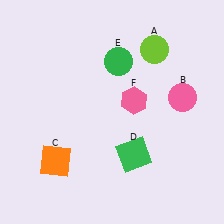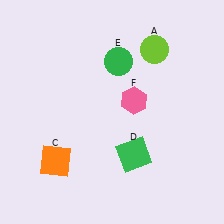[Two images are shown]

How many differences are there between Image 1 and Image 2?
There is 1 difference between the two images.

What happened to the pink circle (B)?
The pink circle (B) was removed in Image 2. It was in the top-right area of Image 1.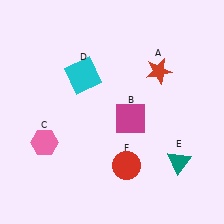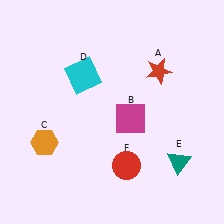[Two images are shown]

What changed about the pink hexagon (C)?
In Image 1, C is pink. In Image 2, it changed to orange.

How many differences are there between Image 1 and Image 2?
There is 1 difference between the two images.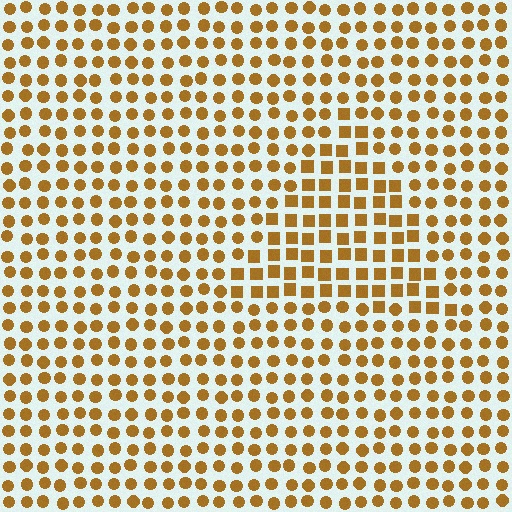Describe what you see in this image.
The image is filled with small brown elements arranged in a uniform grid. A triangle-shaped region contains squares, while the surrounding area contains circles. The boundary is defined purely by the change in element shape.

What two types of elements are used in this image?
The image uses squares inside the triangle region and circles outside it.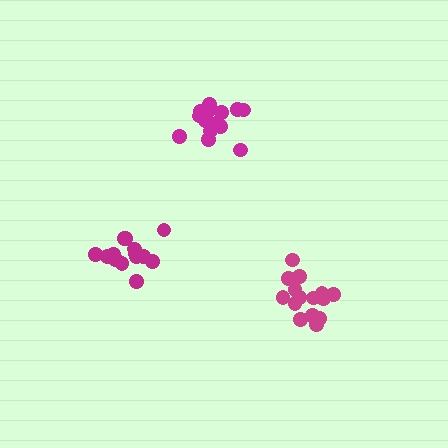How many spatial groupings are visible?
There are 3 spatial groupings.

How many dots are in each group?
Group 1: 15 dots, Group 2: 14 dots, Group 3: 14 dots (43 total).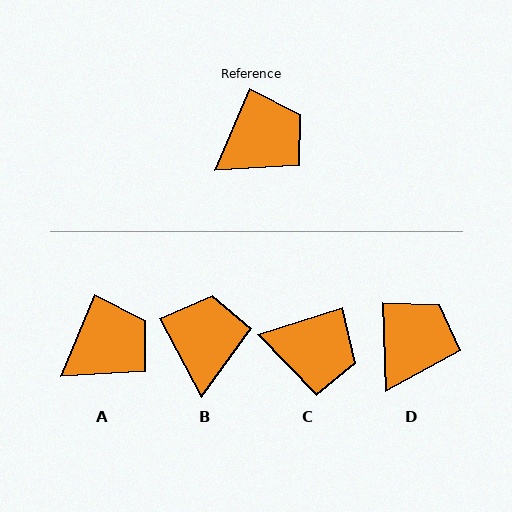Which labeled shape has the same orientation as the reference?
A.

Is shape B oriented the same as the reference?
No, it is off by about 51 degrees.